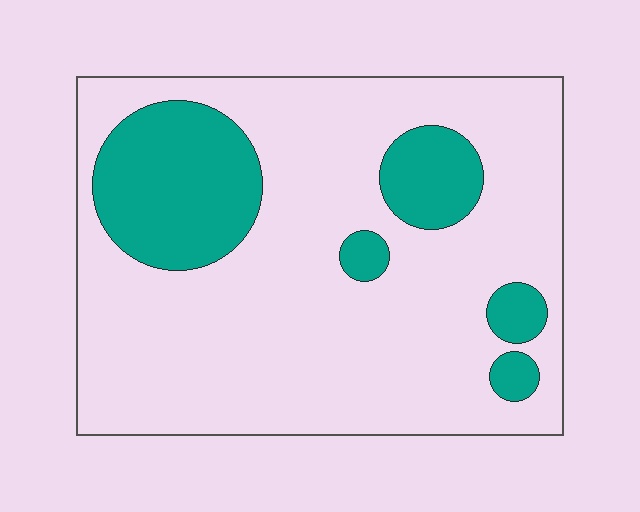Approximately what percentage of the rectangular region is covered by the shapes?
Approximately 20%.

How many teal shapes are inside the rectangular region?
5.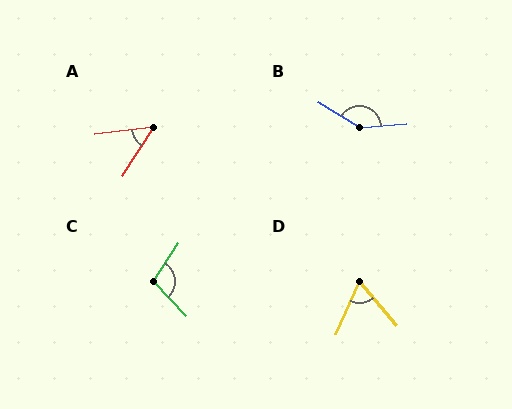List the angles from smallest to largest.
A (51°), D (65°), C (104°), B (144°).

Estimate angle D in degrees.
Approximately 65 degrees.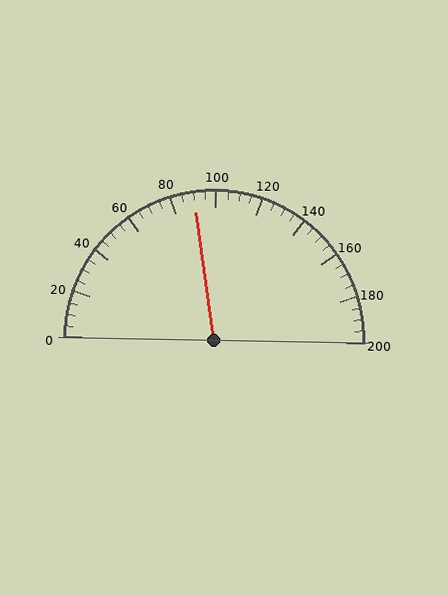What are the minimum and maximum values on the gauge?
The gauge ranges from 0 to 200.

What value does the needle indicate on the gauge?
The needle indicates approximately 90.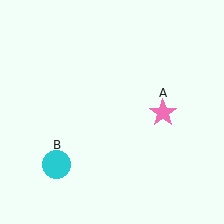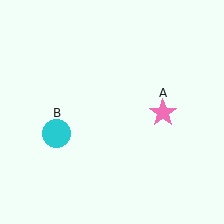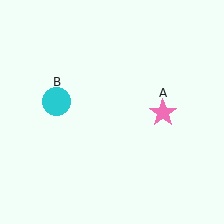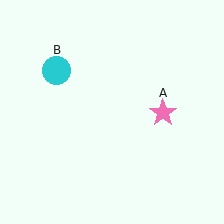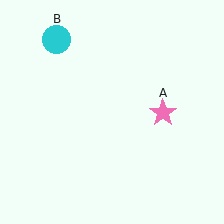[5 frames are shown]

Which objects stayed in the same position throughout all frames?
Pink star (object A) remained stationary.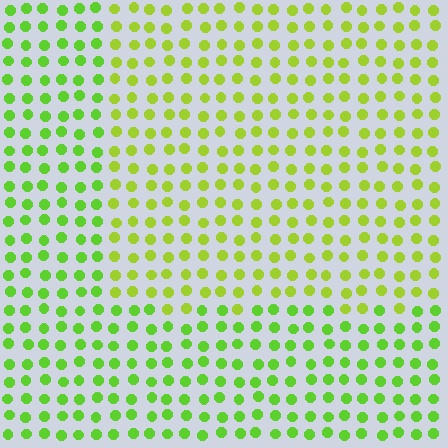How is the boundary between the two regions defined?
The boundary is defined purely by a slight shift in hue (about 24 degrees). Spacing, size, and orientation are identical on both sides.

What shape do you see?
I see a rectangle.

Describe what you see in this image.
The image is filled with small lime elements in a uniform arrangement. A rectangle-shaped region is visible where the elements are tinted to a slightly different hue, forming a subtle color boundary.